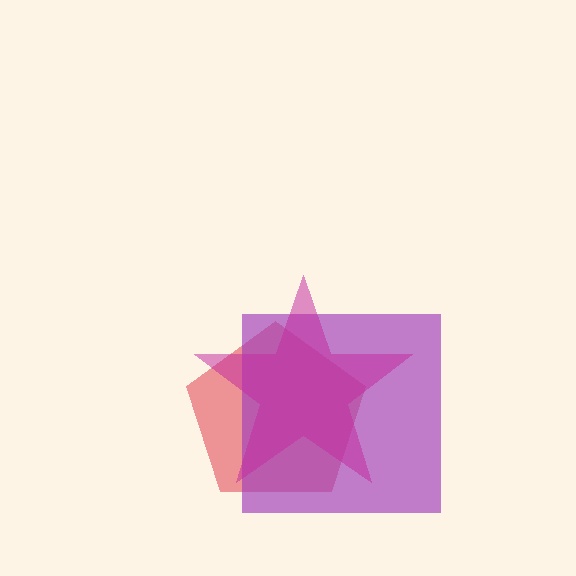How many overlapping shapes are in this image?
There are 3 overlapping shapes in the image.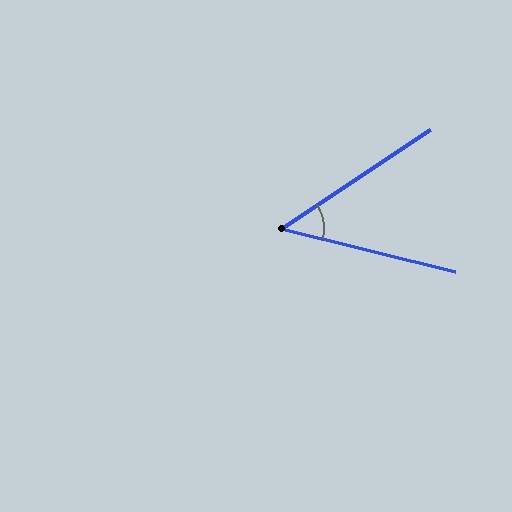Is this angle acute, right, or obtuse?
It is acute.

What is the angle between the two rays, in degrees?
Approximately 47 degrees.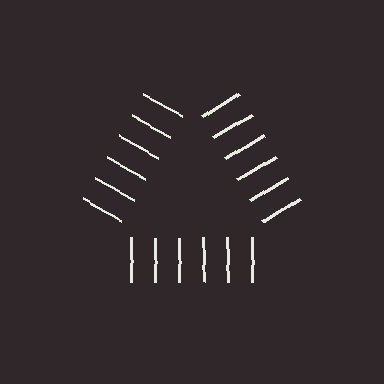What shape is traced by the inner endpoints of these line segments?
An illusory triangle — the line segments terminate on its edges but no continuous stroke is drawn.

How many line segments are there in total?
18 — 6 along each of the 3 edges.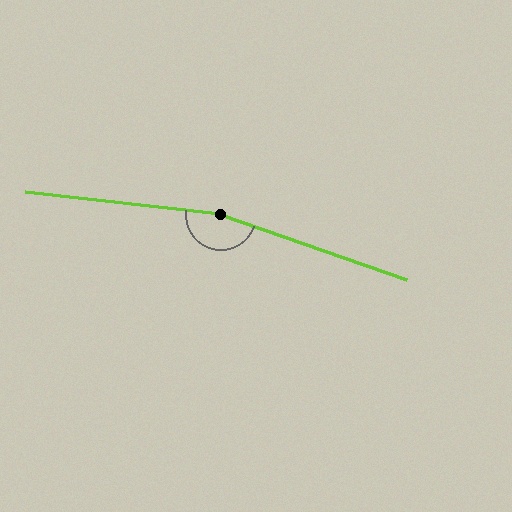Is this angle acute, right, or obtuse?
It is obtuse.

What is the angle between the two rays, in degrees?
Approximately 167 degrees.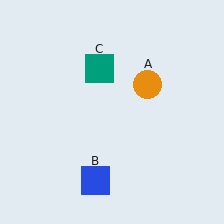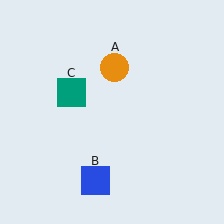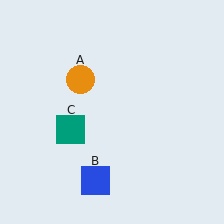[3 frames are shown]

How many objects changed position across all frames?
2 objects changed position: orange circle (object A), teal square (object C).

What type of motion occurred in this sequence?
The orange circle (object A), teal square (object C) rotated counterclockwise around the center of the scene.